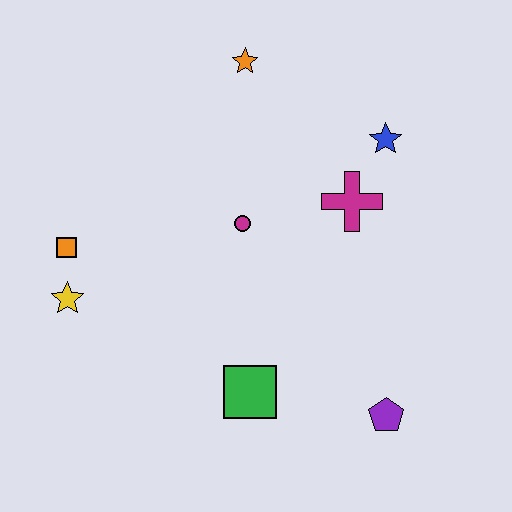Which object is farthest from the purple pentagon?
The orange star is farthest from the purple pentagon.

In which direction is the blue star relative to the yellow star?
The blue star is to the right of the yellow star.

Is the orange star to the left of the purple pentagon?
Yes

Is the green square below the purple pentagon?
No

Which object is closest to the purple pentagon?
The green square is closest to the purple pentagon.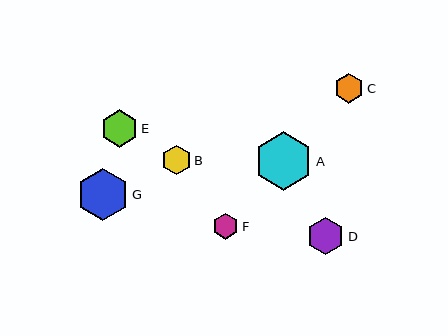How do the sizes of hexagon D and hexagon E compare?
Hexagon D and hexagon E are approximately the same size.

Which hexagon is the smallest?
Hexagon F is the smallest with a size of approximately 26 pixels.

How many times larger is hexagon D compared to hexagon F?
Hexagon D is approximately 1.5 times the size of hexagon F.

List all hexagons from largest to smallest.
From largest to smallest: A, G, D, E, B, C, F.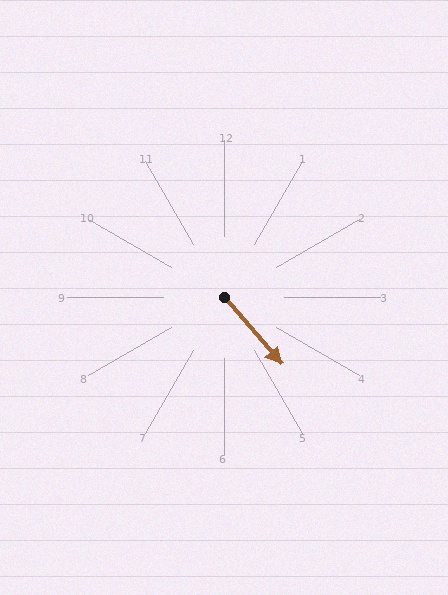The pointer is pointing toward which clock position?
Roughly 5 o'clock.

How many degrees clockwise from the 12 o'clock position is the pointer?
Approximately 139 degrees.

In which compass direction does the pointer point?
Southeast.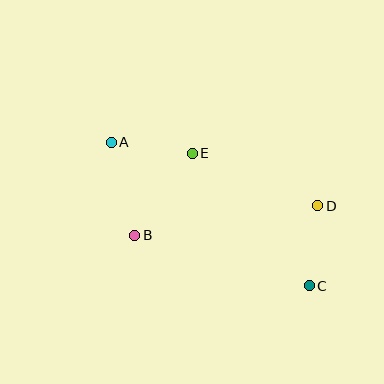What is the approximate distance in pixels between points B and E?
The distance between B and E is approximately 100 pixels.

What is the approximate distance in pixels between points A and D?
The distance between A and D is approximately 216 pixels.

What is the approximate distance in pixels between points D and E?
The distance between D and E is approximately 136 pixels.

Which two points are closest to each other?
Points C and D are closest to each other.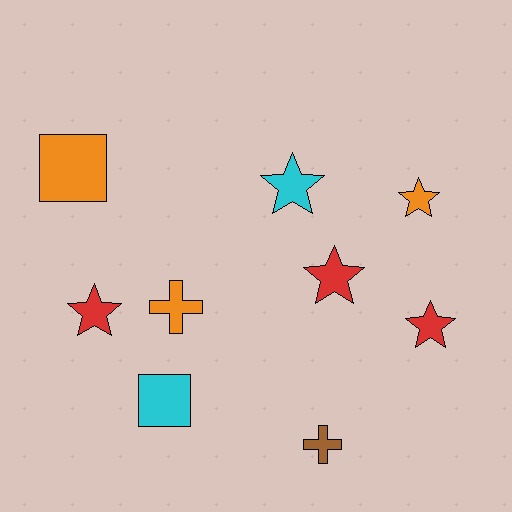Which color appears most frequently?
Orange, with 3 objects.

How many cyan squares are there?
There is 1 cyan square.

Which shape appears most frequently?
Star, with 5 objects.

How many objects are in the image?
There are 9 objects.